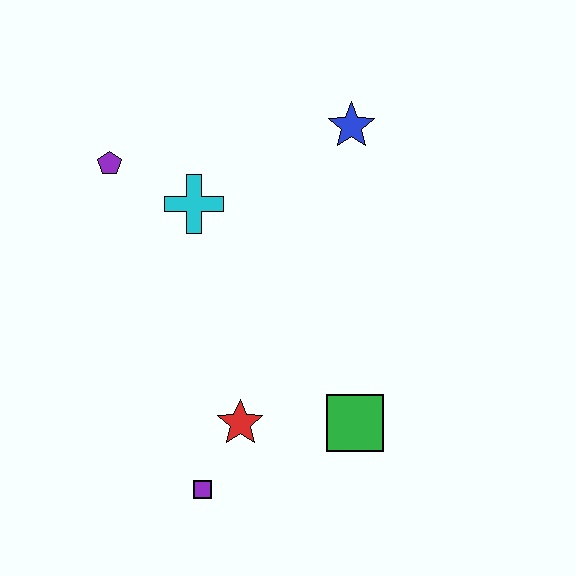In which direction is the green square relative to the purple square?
The green square is to the right of the purple square.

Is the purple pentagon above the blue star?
No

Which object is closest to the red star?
The purple square is closest to the red star.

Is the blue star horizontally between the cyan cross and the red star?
No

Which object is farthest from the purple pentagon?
The green square is farthest from the purple pentagon.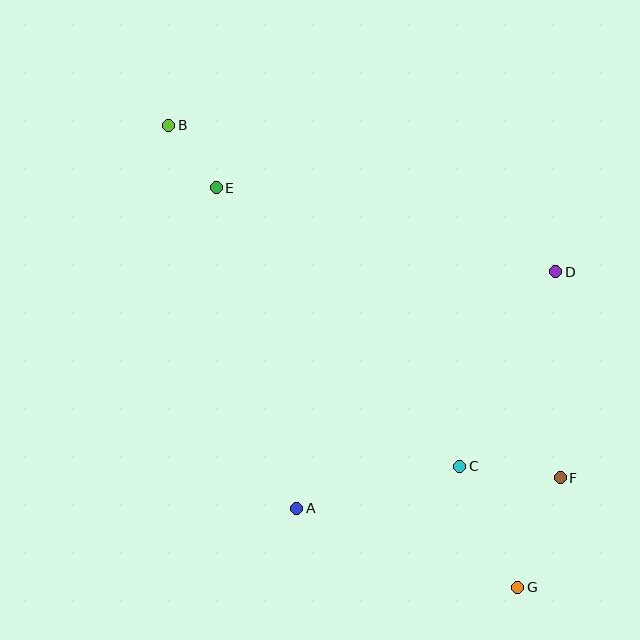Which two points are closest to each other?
Points B and E are closest to each other.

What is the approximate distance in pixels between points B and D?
The distance between B and D is approximately 414 pixels.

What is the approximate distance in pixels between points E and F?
The distance between E and F is approximately 450 pixels.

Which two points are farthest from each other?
Points B and G are farthest from each other.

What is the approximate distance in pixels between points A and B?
The distance between A and B is approximately 404 pixels.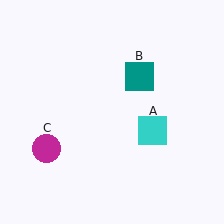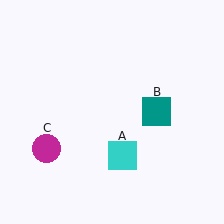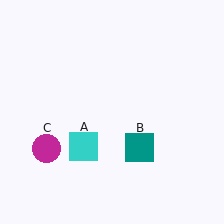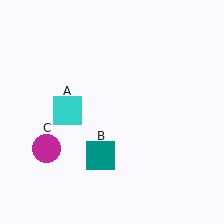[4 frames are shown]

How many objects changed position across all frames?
2 objects changed position: cyan square (object A), teal square (object B).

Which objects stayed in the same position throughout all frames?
Magenta circle (object C) remained stationary.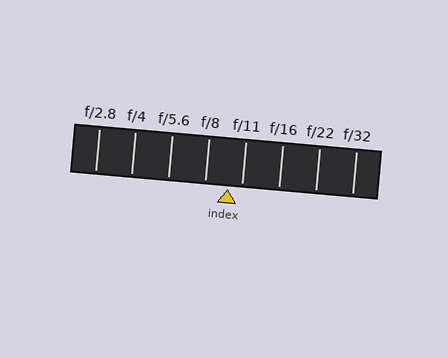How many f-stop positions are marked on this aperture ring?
There are 8 f-stop positions marked.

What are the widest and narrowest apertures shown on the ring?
The widest aperture shown is f/2.8 and the narrowest is f/32.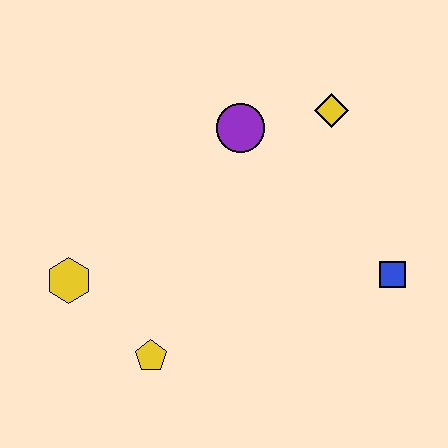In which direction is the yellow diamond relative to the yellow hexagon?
The yellow diamond is to the right of the yellow hexagon.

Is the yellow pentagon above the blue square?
No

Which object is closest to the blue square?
The yellow diamond is closest to the blue square.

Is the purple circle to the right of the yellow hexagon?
Yes